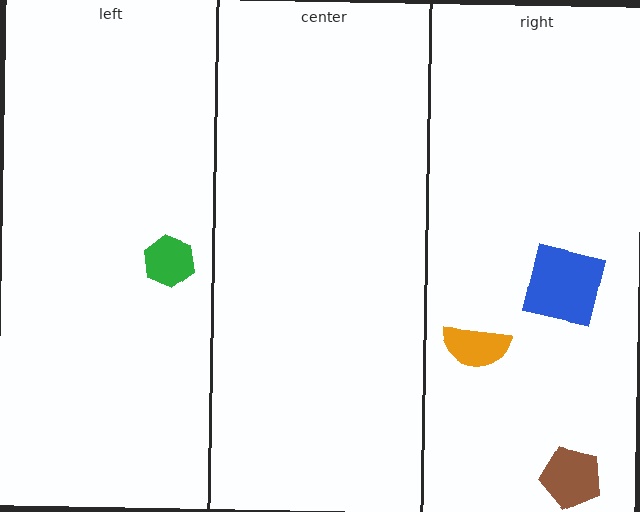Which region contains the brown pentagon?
The right region.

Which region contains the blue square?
The right region.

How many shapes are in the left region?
1.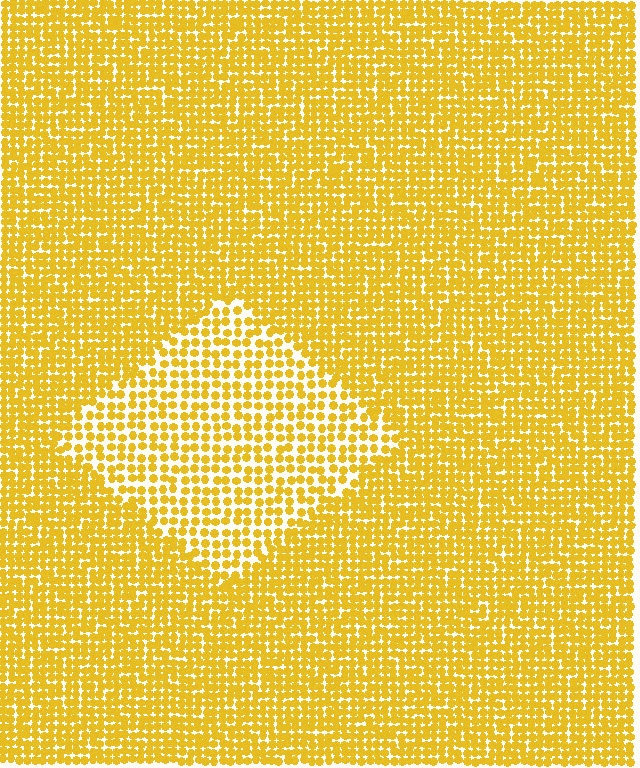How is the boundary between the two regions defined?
The boundary is defined by a change in element density (approximately 1.7x ratio). All elements are the same color, size, and shape.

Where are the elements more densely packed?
The elements are more densely packed outside the diamond boundary.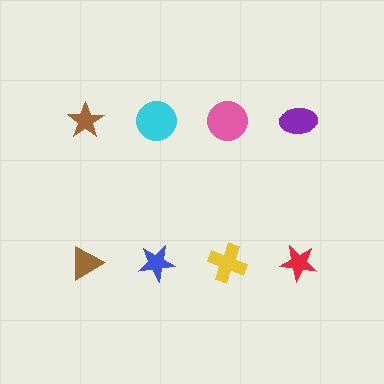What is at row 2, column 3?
A yellow cross.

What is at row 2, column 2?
A blue star.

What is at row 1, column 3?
A pink circle.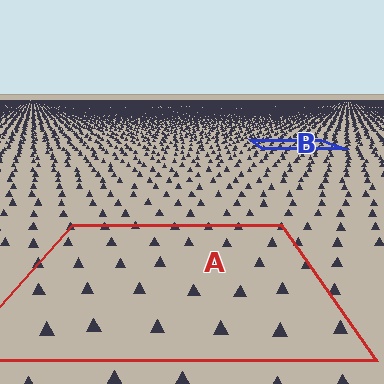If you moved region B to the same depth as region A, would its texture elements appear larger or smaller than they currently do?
They would appear larger. At a closer depth, the same texture elements are projected at a bigger on-screen size.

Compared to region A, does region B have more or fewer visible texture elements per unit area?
Region B has more texture elements per unit area — they are packed more densely because it is farther away.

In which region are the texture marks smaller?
The texture marks are smaller in region B, because it is farther away.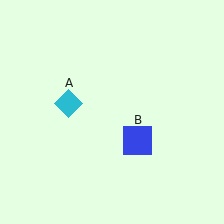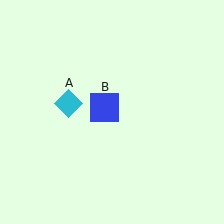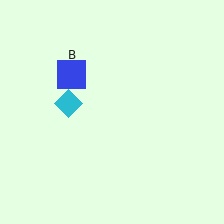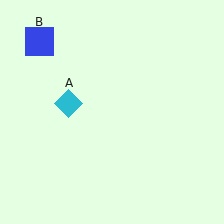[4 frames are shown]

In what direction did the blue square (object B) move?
The blue square (object B) moved up and to the left.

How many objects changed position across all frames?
1 object changed position: blue square (object B).